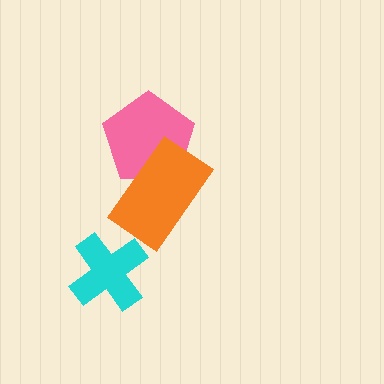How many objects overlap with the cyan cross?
0 objects overlap with the cyan cross.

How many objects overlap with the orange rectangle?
1 object overlaps with the orange rectangle.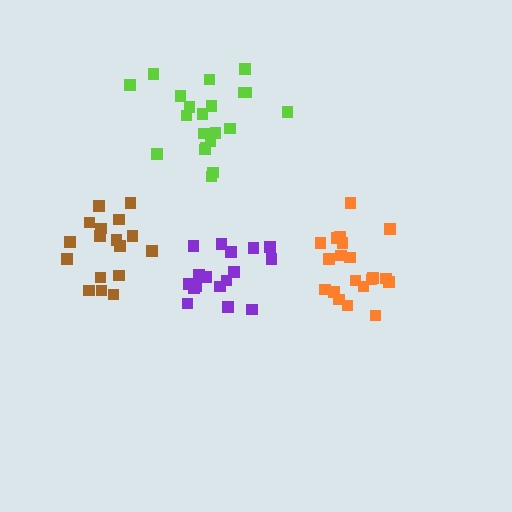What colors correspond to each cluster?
The clusters are colored: lime, purple, orange, brown.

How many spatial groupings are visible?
There are 4 spatial groupings.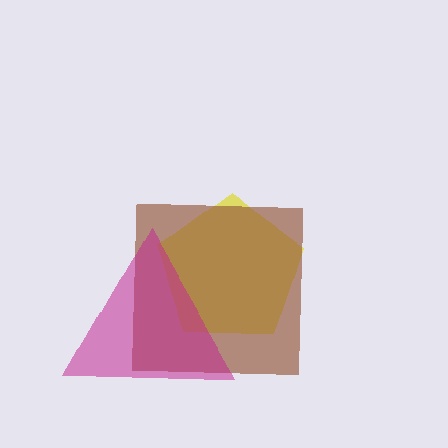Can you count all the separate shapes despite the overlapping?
Yes, there are 3 separate shapes.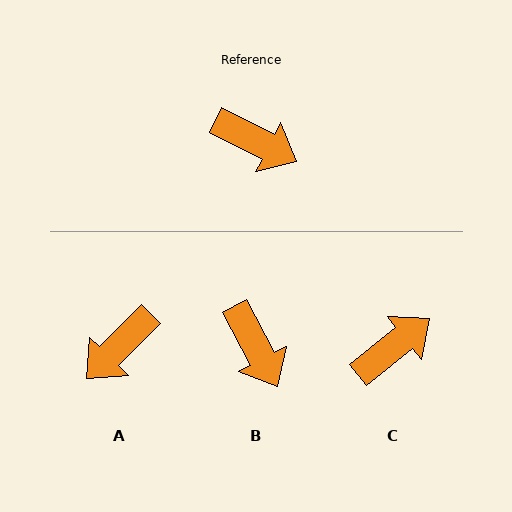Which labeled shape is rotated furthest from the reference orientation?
A, about 108 degrees away.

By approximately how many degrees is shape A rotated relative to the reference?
Approximately 108 degrees clockwise.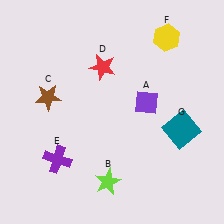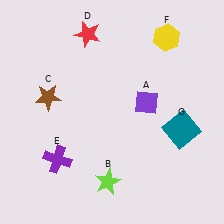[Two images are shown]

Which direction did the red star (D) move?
The red star (D) moved up.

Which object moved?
The red star (D) moved up.